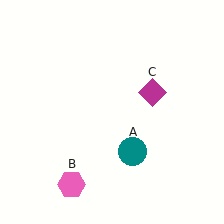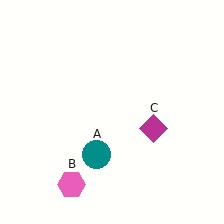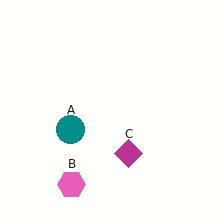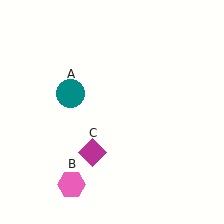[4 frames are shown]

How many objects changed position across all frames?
2 objects changed position: teal circle (object A), magenta diamond (object C).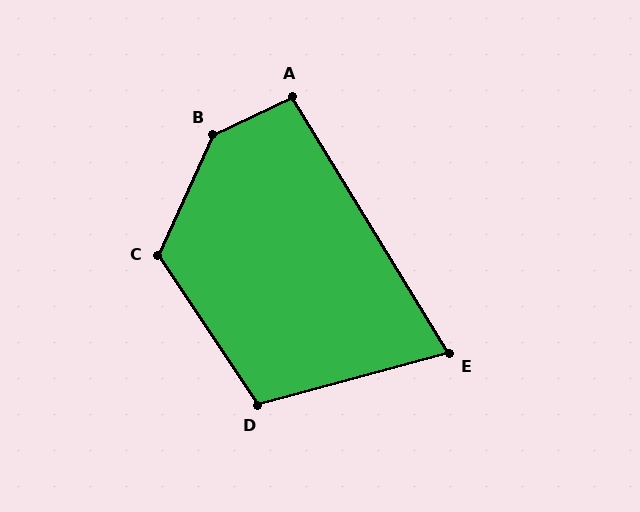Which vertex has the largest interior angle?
B, at approximately 140 degrees.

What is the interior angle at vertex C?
Approximately 122 degrees (obtuse).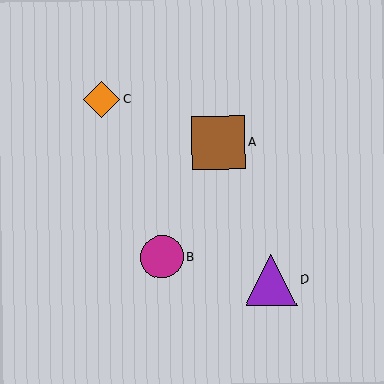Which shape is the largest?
The brown square (labeled A) is the largest.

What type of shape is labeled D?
Shape D is a purple triangle.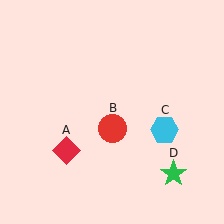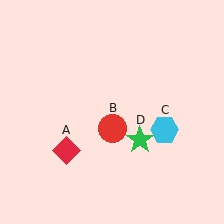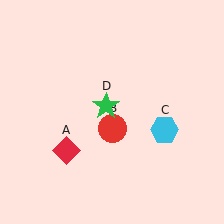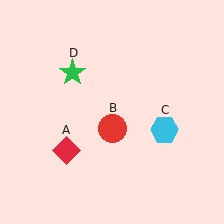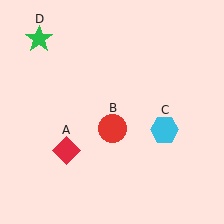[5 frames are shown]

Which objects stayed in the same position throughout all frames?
Red diamond (object A) and red circle (object B) and cyan hexagon (object C) remained stationary.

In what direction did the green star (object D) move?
The green star (object D) moved up and to the left.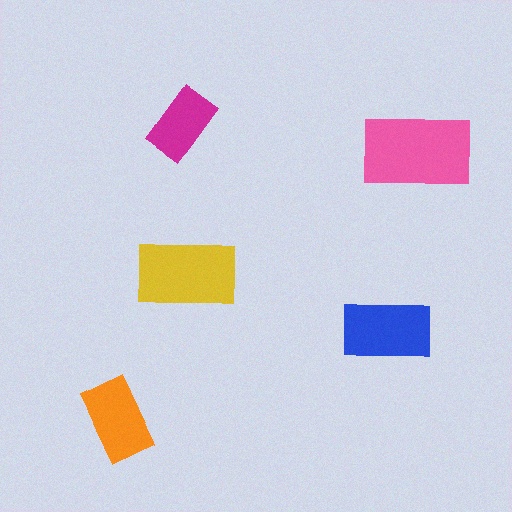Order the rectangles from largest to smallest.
the pink one, the yellow one, the blue one, the orange one, the magenta one.